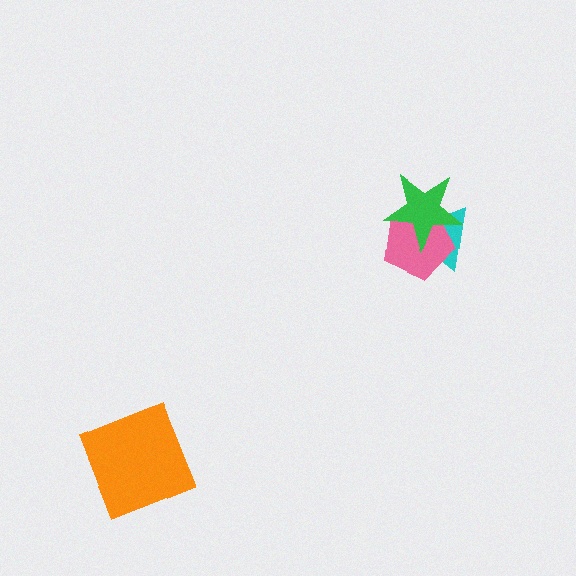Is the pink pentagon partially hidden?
Yes, it is partially covered by another shape.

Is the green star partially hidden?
No, no other shape covers it.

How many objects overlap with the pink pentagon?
2 objects overlap with the pink pentagon.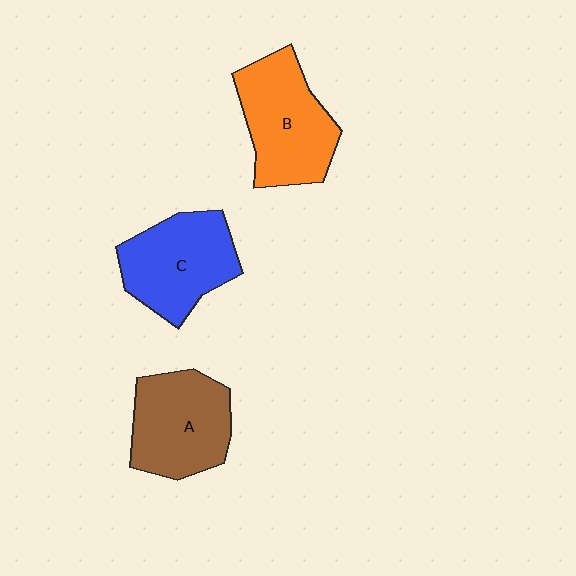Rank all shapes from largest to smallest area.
From largest to smallest: B (orange), C (blue), A (brown).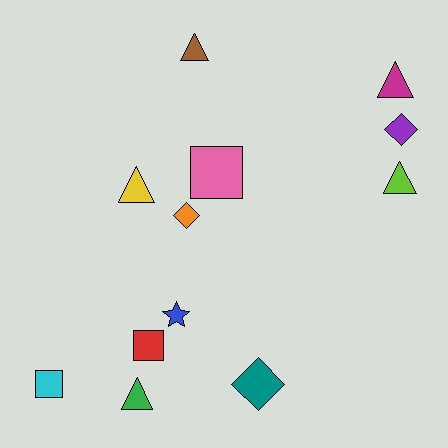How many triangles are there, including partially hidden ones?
There are 5 triangles.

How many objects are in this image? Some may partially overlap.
There are 12 objects.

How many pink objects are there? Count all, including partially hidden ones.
There is 1 pink object.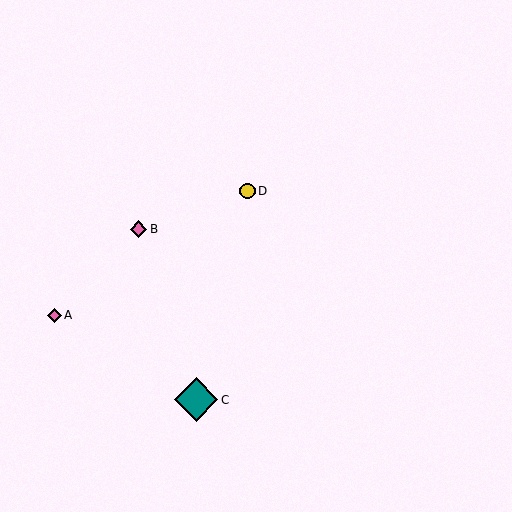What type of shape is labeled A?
Shape A is a pink diamond.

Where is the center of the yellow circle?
The center of the yellow circle is at (248, 191).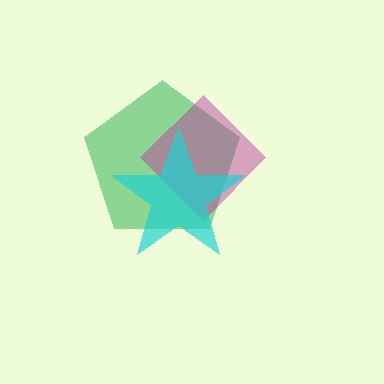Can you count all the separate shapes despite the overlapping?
Yes, there are 3 separate shapes.